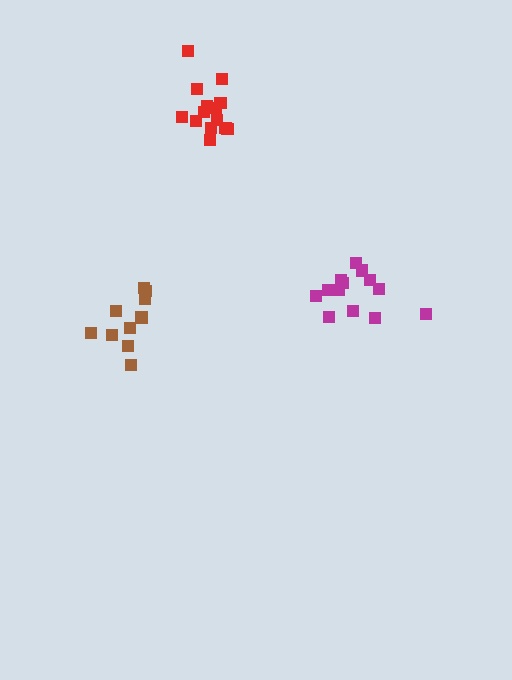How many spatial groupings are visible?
There are 3 spatial groupings.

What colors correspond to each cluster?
The clusters are colored: brown, magenta, red.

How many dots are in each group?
Group 1: 11 dots, Group 2: 13 dots, Group 3: 14 dots (38 total).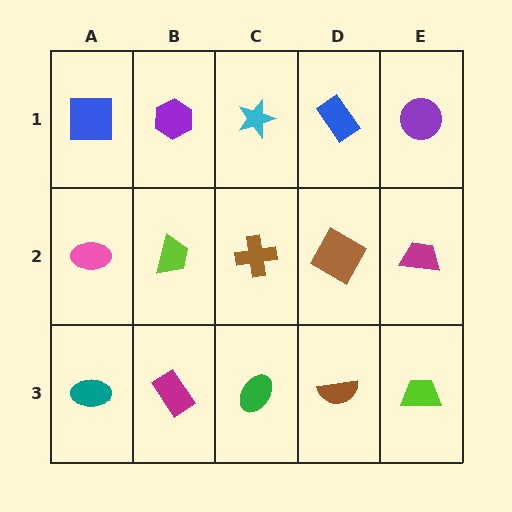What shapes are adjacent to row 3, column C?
A brown cross (row 2, column C), a magenta rectangle (row 3, column B), a brown semicircle (row 3, column D).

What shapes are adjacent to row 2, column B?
A purple hexagon (row 1, column B), a magenta rectangle (row 3, column B), a pink ellipse (row 2, column A), a brown cross (row 2, column C).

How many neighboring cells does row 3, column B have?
3.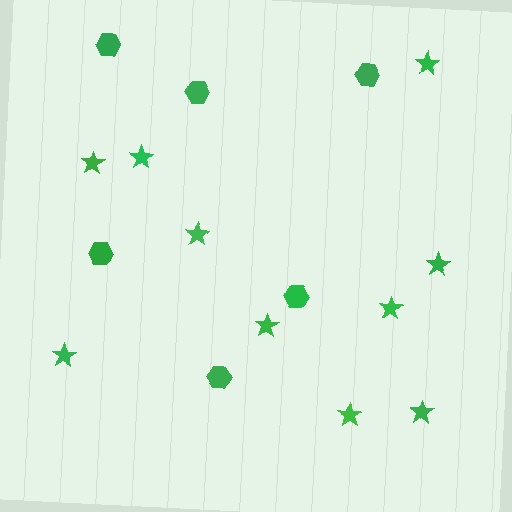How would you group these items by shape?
There are 2 groups: one group of stars (10) and one group of hexagons (6).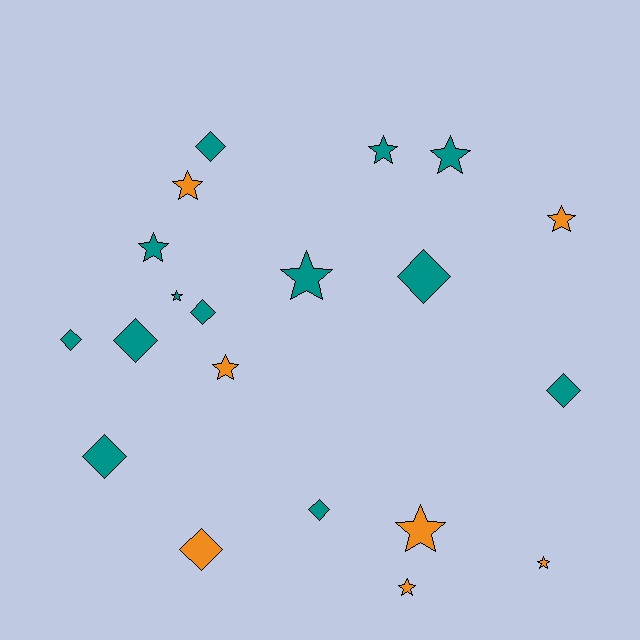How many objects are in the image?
There are 20 objects.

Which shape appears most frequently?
Star, with 11 objects.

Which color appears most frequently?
Teal, with 13 objects.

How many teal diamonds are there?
There are 8 teal diamonds.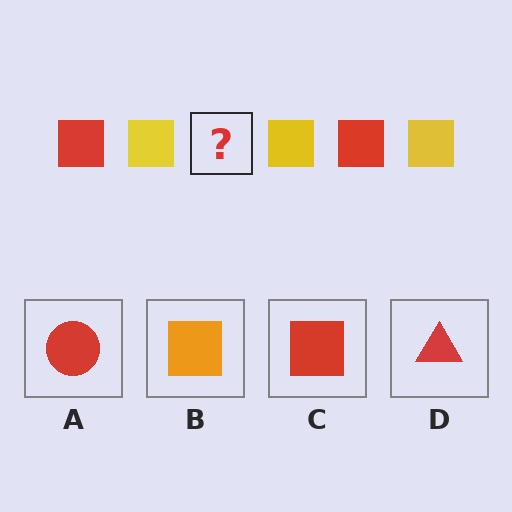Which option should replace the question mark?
Option C.